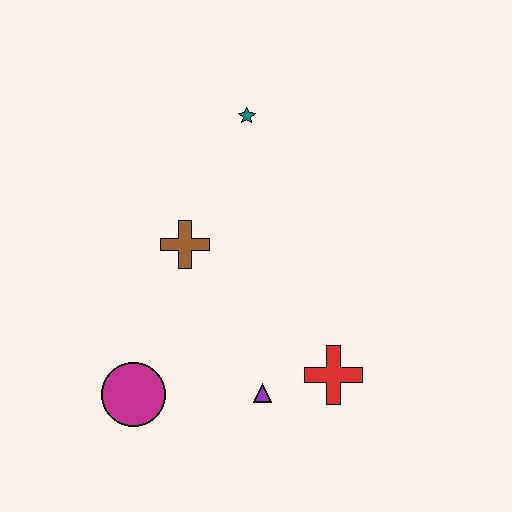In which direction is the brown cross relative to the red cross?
The brown cross is to the left of the red cross.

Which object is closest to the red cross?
The purple triangle is closest to the red cross.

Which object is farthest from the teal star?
The magenta circle is farthest from the teal star.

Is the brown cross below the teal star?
Yes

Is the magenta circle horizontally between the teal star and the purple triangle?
No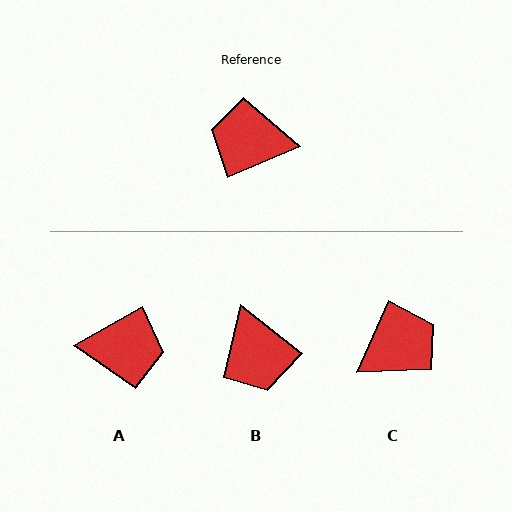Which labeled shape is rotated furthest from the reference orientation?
A, about 174 degrees away.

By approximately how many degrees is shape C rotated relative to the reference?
Approximately 137 degrees clockwise.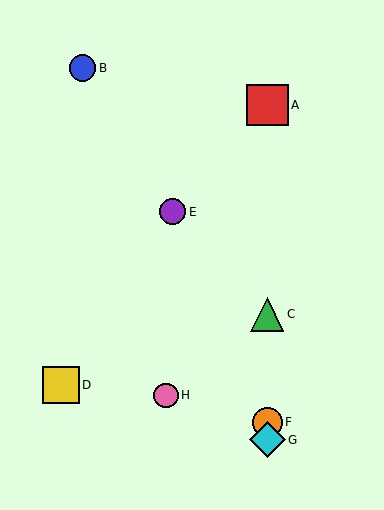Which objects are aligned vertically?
Objects A, C, F, G are aligned vertically.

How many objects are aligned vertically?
4 objects (A, C, F, G) are aligned vertically.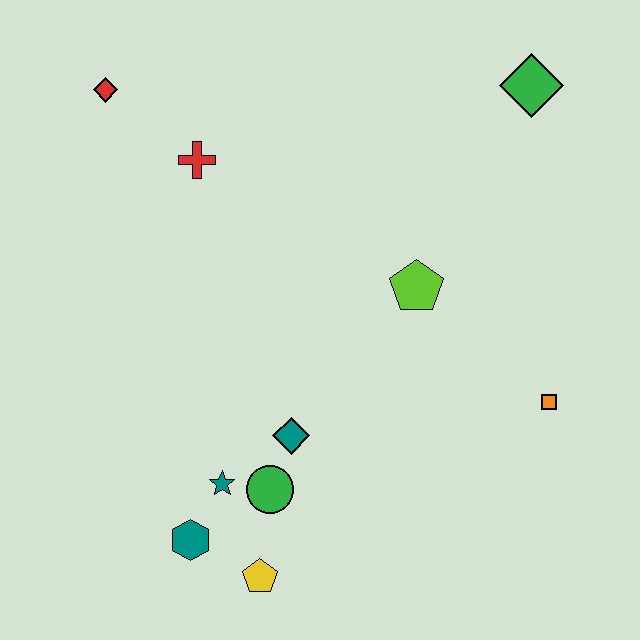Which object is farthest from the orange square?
The red diamond is farthest from the orange square.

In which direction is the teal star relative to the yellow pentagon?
The teal star is above the yellow pentagon.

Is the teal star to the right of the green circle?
No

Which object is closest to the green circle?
The teal star is closest to the green circle.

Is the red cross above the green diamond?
No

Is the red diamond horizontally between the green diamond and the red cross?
No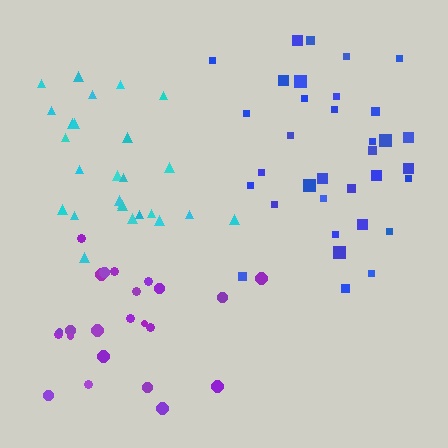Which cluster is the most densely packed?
Purple.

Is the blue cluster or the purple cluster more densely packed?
Purple.